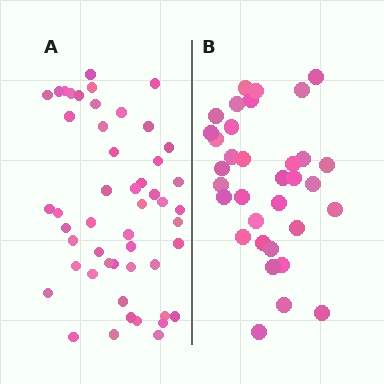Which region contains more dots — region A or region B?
Region A (the left region) has more dots.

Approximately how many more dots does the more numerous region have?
Region A has approximately 15 more dots than region B.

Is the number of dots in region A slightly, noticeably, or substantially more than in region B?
Region A has substantially more. The ratio is roughly 1.5 to 1.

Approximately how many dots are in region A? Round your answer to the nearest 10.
About 50 dots.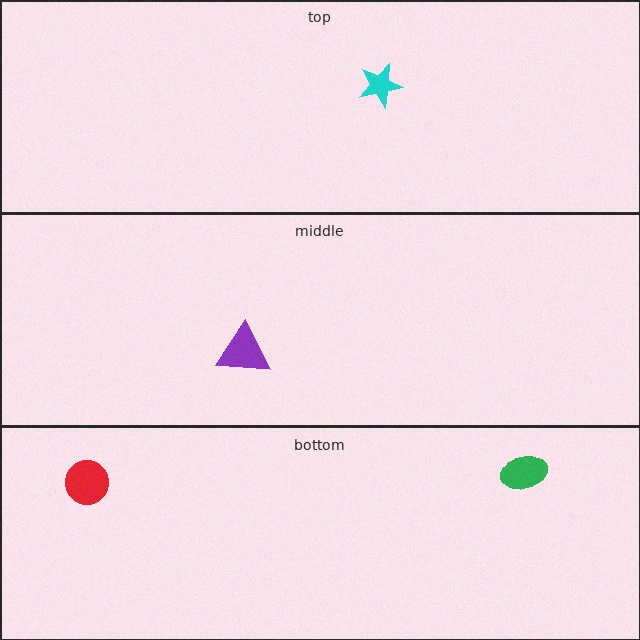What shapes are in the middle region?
The purple triangle.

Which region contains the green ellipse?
The bottom region.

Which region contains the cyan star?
The top region.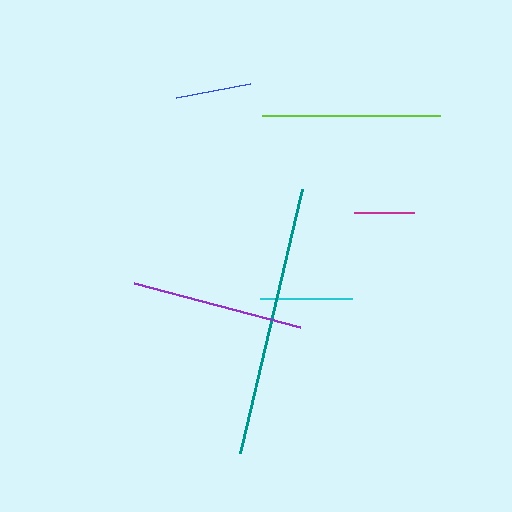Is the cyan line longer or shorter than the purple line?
The purple line is longer than the cyan line.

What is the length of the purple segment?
The purple segment is approximately 171 pixels long.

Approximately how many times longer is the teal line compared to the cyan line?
The teal line is approximately 3.0 times the length of the cyan line.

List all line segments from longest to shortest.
From longest to shortest: teal, lime, purple, cyan, blue, magenta.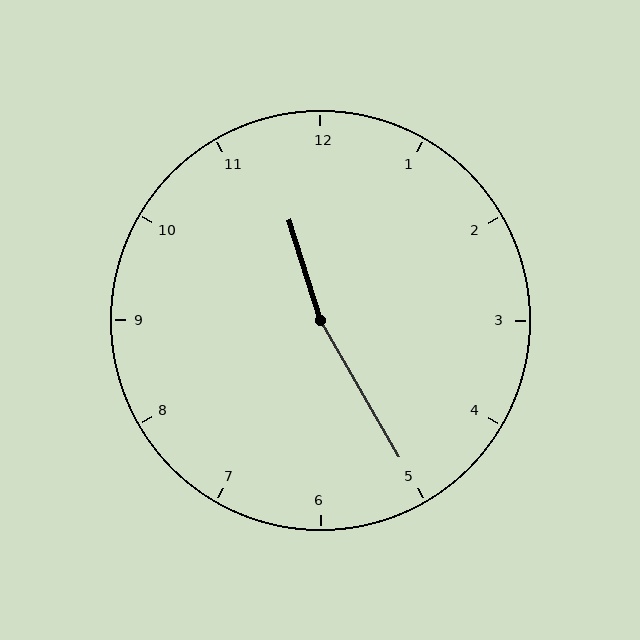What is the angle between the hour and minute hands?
Approximately 168 degrees.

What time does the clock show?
11:25.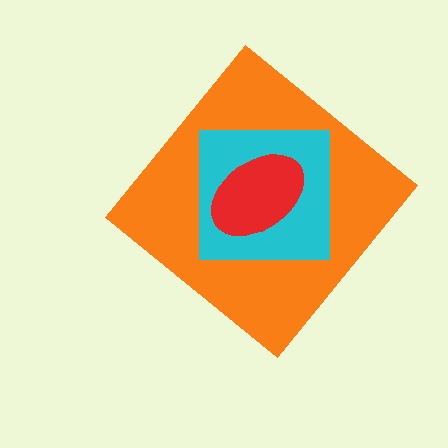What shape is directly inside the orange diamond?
The cyan square.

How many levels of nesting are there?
3.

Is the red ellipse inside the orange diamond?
Yes.